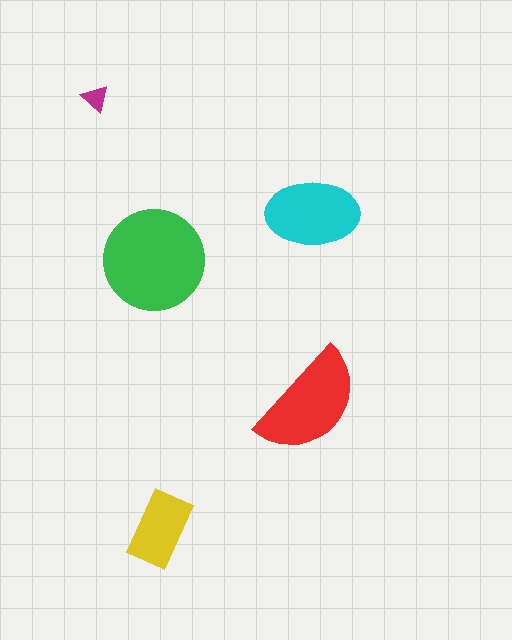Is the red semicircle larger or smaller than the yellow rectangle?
Larger.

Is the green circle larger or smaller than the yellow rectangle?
Larger.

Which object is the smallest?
The magenta triangle.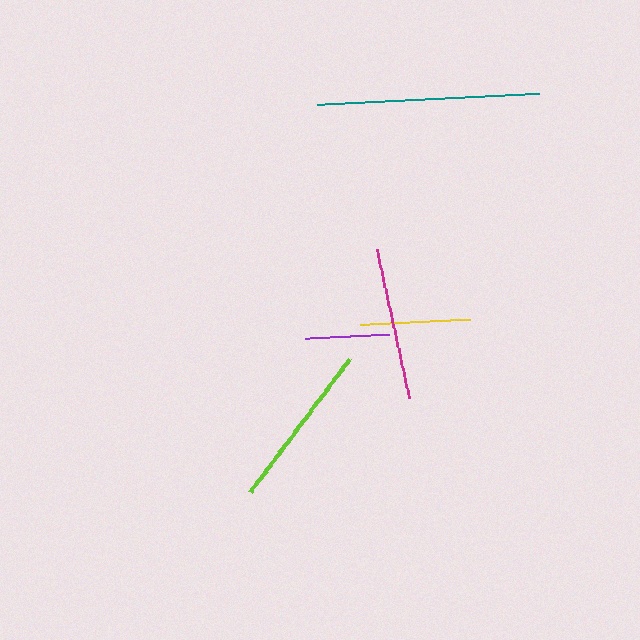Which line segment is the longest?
The teal line is the longest at approximately 222 pixels.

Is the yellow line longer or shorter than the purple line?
The yellow line is longer than the purple line.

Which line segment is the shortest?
The purple line is the shortest at approximately 84 pixels.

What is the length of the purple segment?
The purple segment is approximately 84 pixels long.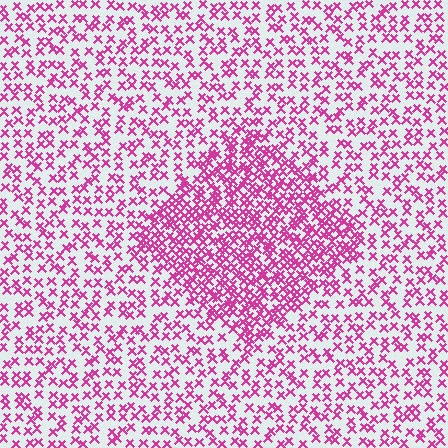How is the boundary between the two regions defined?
The boundary is defined by a change in element density (approximately 2.1x ratio). All elements are the same color, size, and shape.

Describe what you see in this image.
The image contains small magenta elements arranged at two different densities. A diamond-shaped region is visible where the elements are more densely packed than the surrounding area.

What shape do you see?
I see a diamond.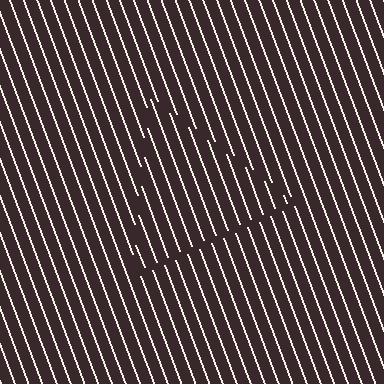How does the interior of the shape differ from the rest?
The interior of the shape contains the same grating, shifted by half a period — the contour is defined by the phase discontinuity where line-ends from the inner and outer gratings abut.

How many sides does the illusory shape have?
3 sides — the line-ends trace a triangle.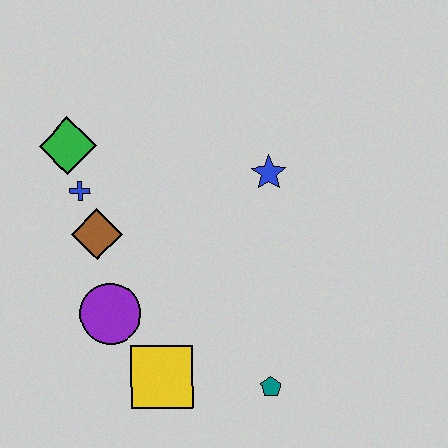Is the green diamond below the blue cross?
No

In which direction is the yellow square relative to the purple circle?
The yellow square is below the purple circle.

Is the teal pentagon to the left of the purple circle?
No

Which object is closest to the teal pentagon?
The yellow square is closest to the teal pentagon.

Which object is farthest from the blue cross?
The teal pentagon is farthest from the blue cross.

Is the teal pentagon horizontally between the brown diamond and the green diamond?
No